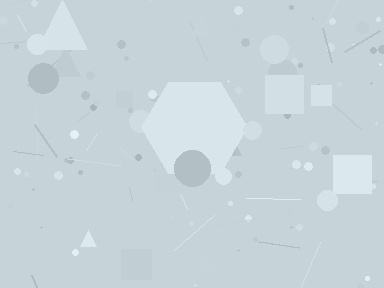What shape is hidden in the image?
A hexagon is hidden in the image.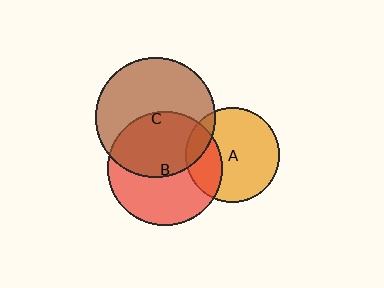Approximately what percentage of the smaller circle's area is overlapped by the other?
Approximately 25%.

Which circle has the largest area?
Circle C (brown).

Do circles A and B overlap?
Yes.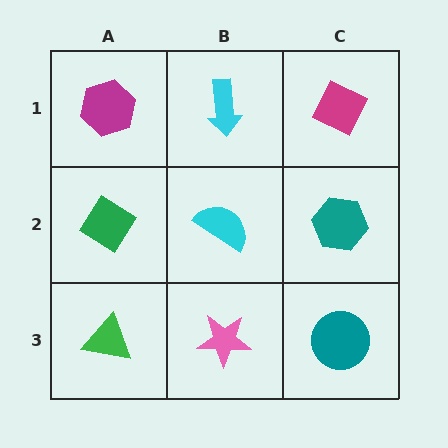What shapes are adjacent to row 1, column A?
A green diamond (row 2, column A), a cyan arrow (row 1, column B).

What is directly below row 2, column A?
A green triangle.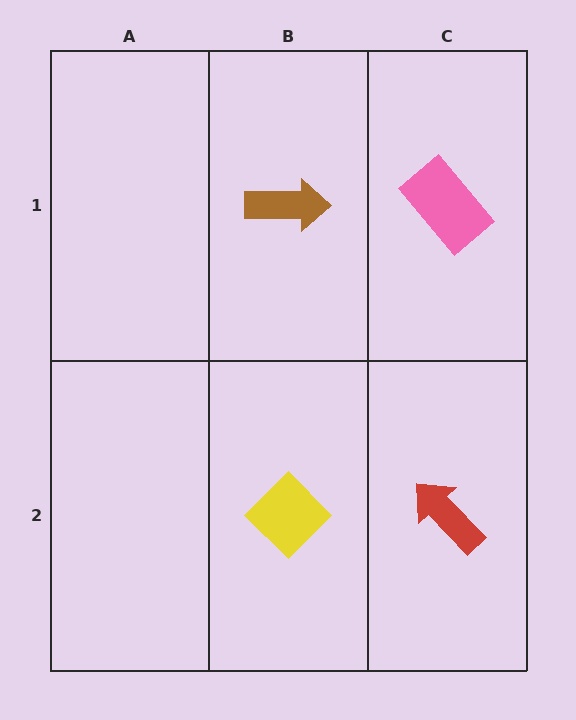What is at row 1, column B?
A brown arrow.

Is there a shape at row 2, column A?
No, that cell is empty.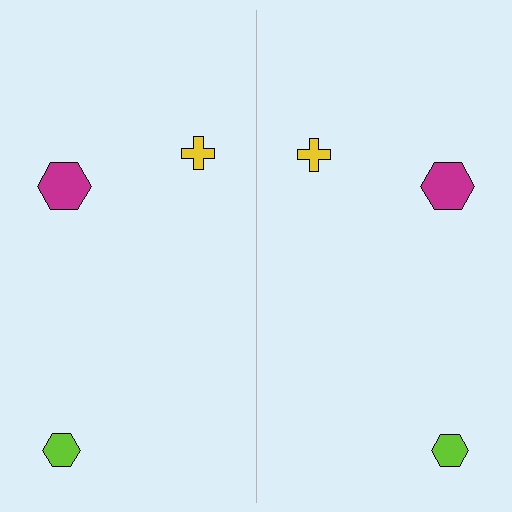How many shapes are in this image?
There are 6 shapes in this image.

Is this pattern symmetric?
Yes, this pattern has bilateral (reflection) symmetry.